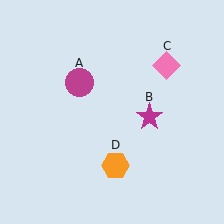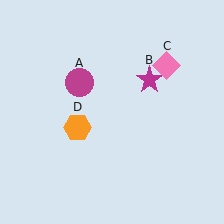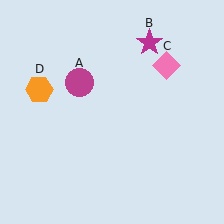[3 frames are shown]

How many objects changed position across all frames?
2 objects changed position: magenta star (object B), orange hexagon (object D).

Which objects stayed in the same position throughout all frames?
Magenta circle (object A) and pink diamond (object C) remained stationary.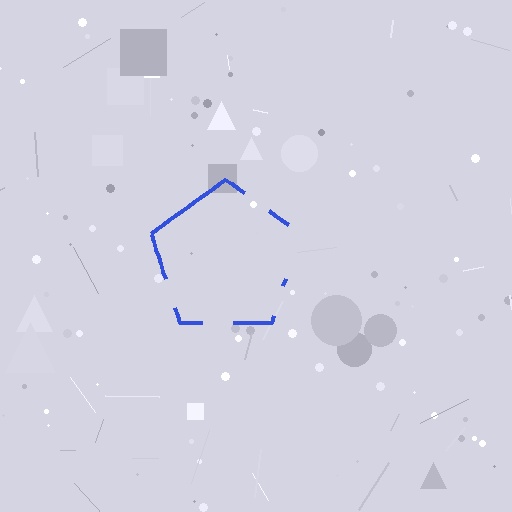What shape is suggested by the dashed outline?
The dashed outline suggests a pentagon.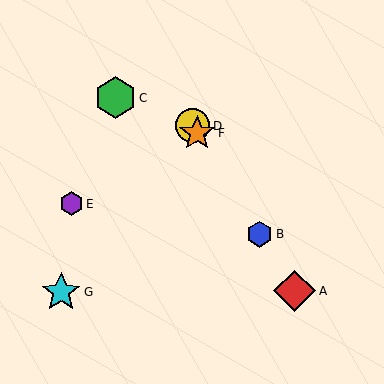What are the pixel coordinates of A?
Object A is at (295, 291).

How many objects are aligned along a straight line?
4 objects (A, B, D, F) are aligned along a straight line.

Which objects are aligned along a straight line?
Objects A, B, D, F are aligned along a straight line.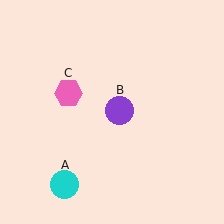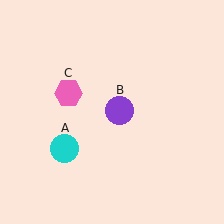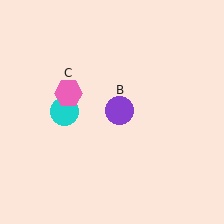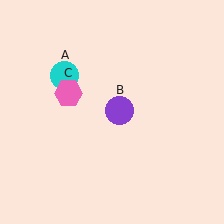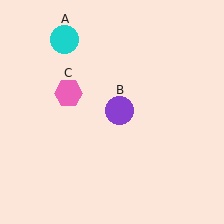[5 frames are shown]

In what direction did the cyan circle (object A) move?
The cyan circle (object A) moved up.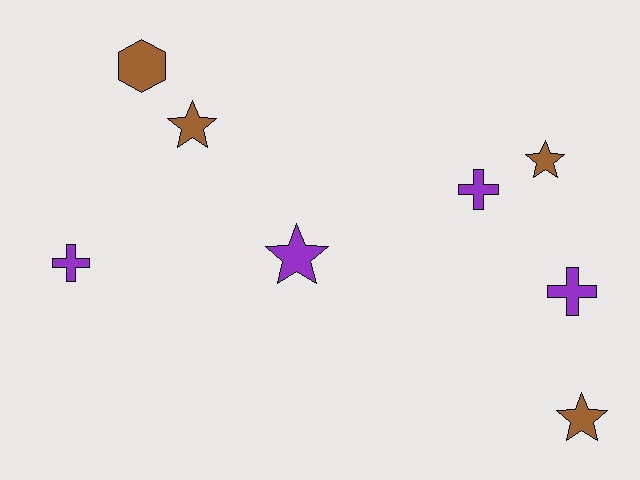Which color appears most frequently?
Brown, with 4 objects.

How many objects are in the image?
There are 8 objects.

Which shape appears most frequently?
Star, with 4 objects.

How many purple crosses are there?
There are 3 purple crosses.